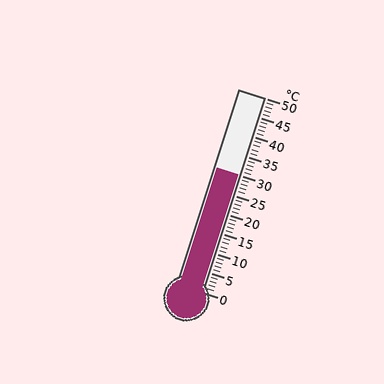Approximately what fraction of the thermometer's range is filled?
The thermometer is filled to approximately 60% of its range.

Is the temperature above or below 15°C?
The temperature is above 15°C.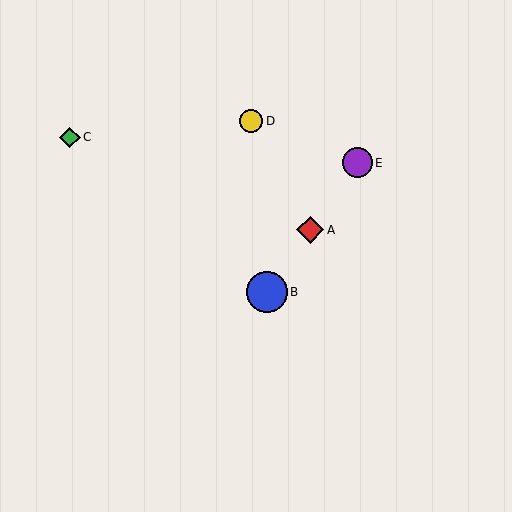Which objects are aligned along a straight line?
Objects A, B, E are aligned along a straight line.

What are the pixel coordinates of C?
Object C is at (70, 138).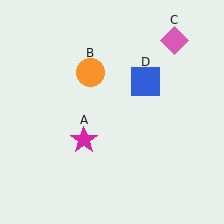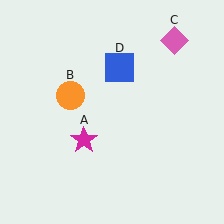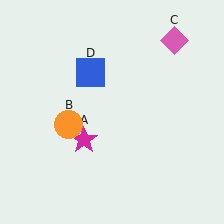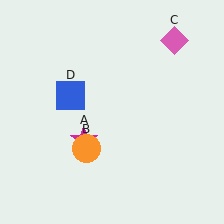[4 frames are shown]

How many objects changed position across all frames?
2 objects changed position: orange circle (object B), blue square (object D).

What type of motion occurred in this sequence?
The orange circle (object B), blue square (object D) rotated counterclockwise around the center of the scene.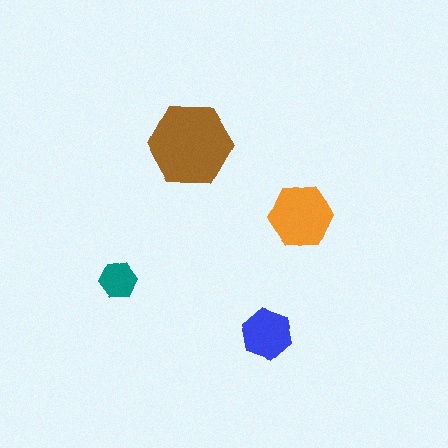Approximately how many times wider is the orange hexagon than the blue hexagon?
About 1.5 times wider.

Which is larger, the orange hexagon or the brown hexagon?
The brown one.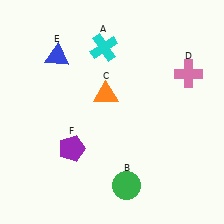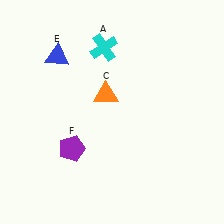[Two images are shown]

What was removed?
The pink cross (D), the green circle (B) were removed in Image 2.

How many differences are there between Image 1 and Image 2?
There are 2 differences between the two images.